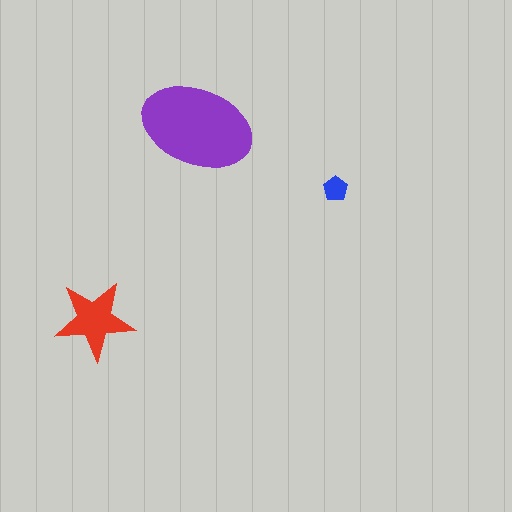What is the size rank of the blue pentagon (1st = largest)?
3rd.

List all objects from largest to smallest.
The purple ellipse, the red star, the blue pentagon.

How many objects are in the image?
There are 3 objects in the image.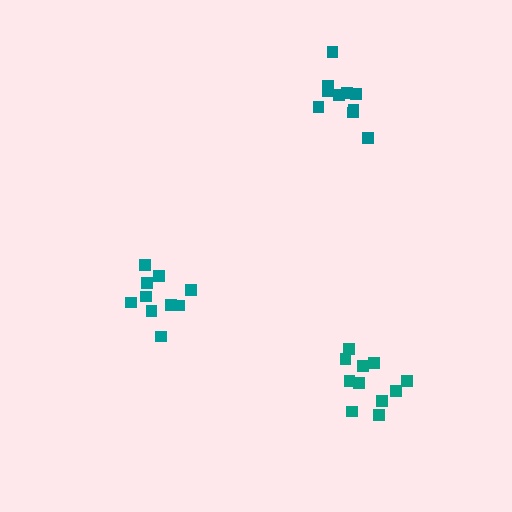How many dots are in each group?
Group 1: 10 dots, Group 2: 10 dots, Group 3: 11 dots (31 total).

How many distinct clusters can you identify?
There are 3 distinct clusters.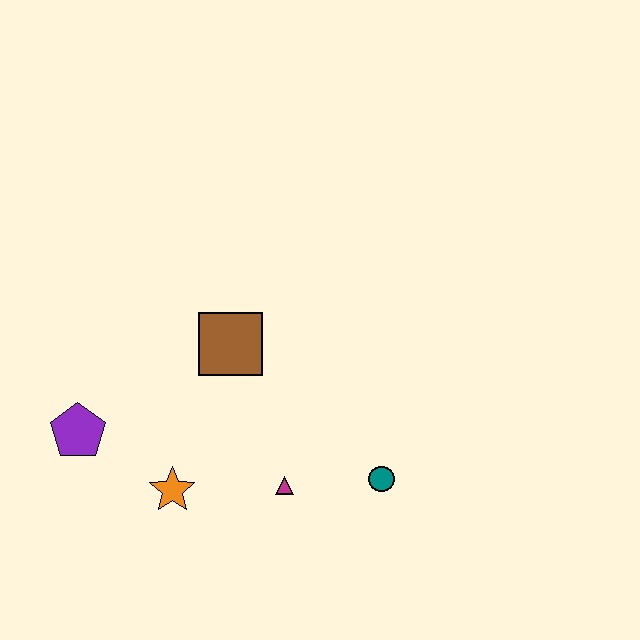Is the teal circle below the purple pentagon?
Yes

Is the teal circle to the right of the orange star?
Yes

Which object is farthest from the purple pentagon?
The teal circle is farthest from the purple pentagon.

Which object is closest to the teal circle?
The magenta triangle is closest to the teal circle.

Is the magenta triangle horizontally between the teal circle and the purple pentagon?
Yes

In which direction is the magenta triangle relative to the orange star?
The magenta triangle is to the right of the orange star.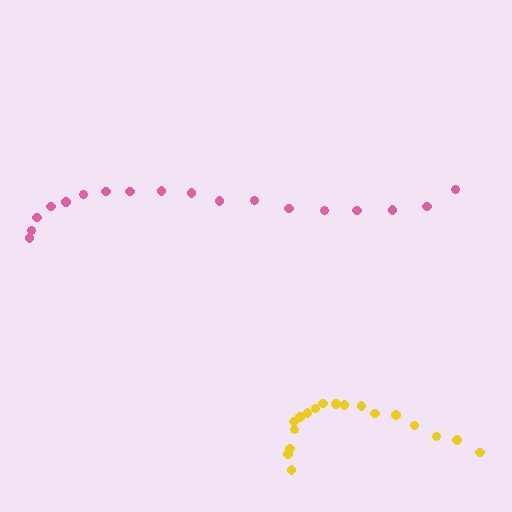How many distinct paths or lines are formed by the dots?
There are 2 distinct paths.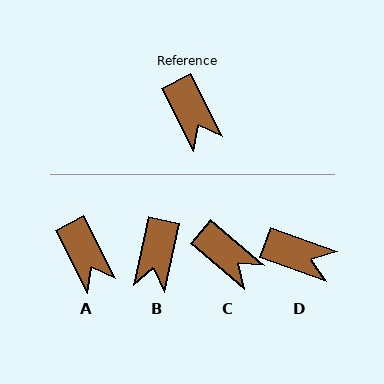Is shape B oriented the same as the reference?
No, it is off by about 40 degrees.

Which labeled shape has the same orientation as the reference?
A.